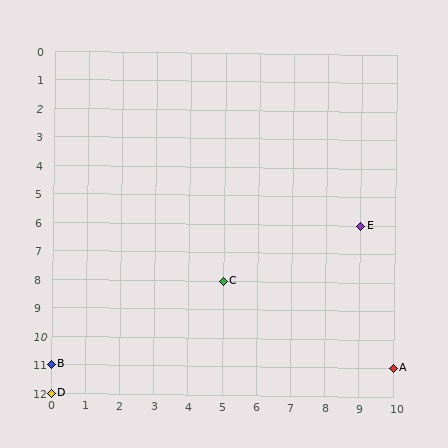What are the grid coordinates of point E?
Point E is at grid coordinates (9, 6).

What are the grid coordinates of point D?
Point D is at grid coordinates (0, 12).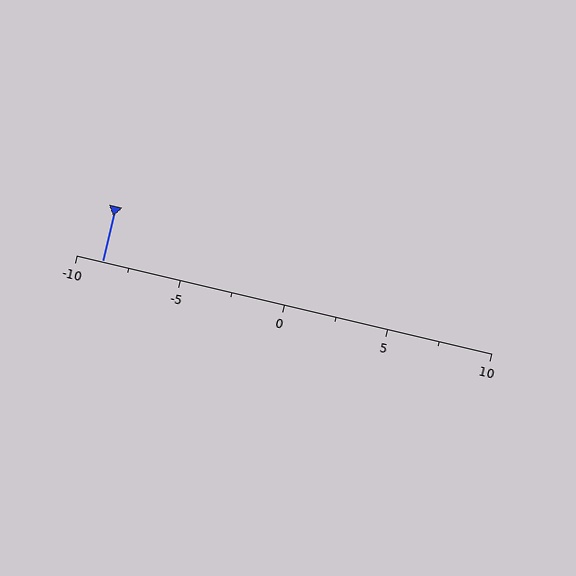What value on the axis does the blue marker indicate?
The marker indicates approximately -8.8.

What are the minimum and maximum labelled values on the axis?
The axis runs from -10 to 10.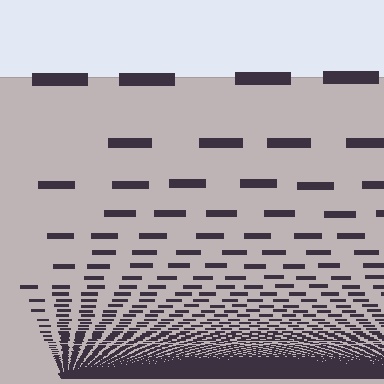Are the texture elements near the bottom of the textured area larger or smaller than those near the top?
Smaller. The gradient is inverted — elements near the bottom are smaller and denser.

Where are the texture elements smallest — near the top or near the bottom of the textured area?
Near the bottom.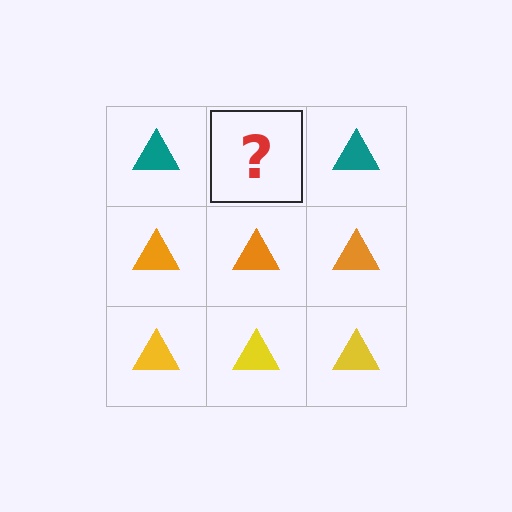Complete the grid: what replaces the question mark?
The question mark should be replaced with a teal triangle.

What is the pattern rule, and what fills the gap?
The rule is that each row has a consistent color. The gap should be filled with a teal triangle.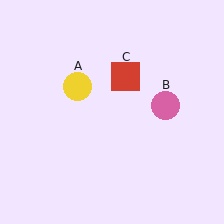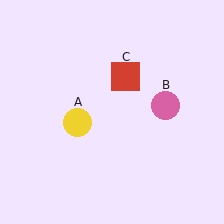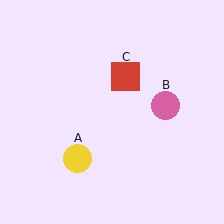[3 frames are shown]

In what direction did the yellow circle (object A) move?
The yellow circle (object A) moved down.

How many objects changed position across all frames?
1 object changed position: yellow circle (object A).